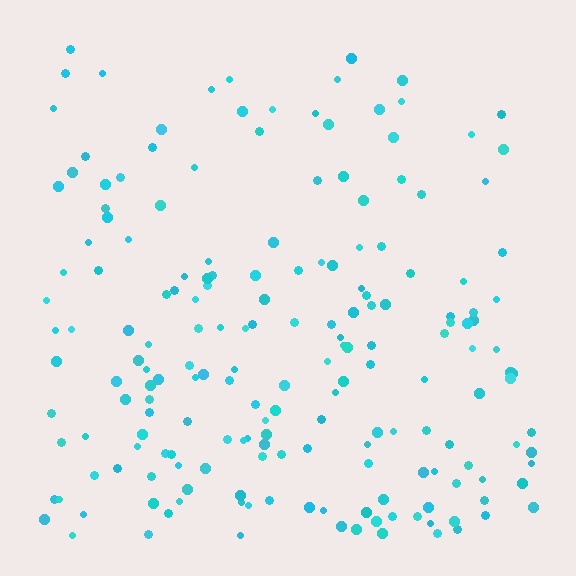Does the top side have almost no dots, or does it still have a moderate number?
Still a moderate number, just noticeably fewer than the bottom.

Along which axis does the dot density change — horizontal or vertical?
Vertical.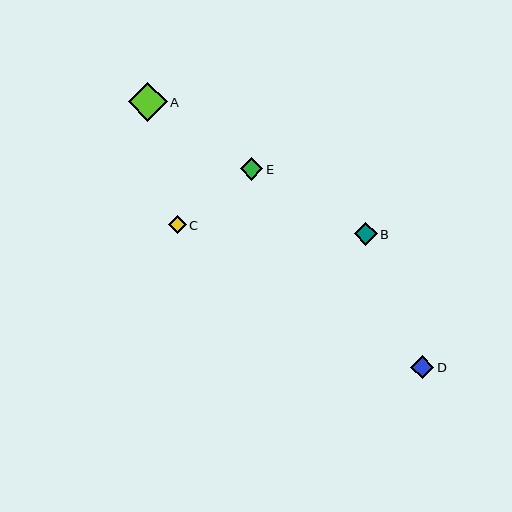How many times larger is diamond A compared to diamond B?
Diamond A is approximately 1.7 times the size of diamond B.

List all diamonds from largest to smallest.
From largest to smallest: A, D, E, B, C.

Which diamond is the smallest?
Diamond C is the smallest with a size of approximately 18 pixels.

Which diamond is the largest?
Diamond A is the largest with a size of approximately 39 pixels.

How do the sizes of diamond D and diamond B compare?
Diamond D and diamond B are approximately the same size.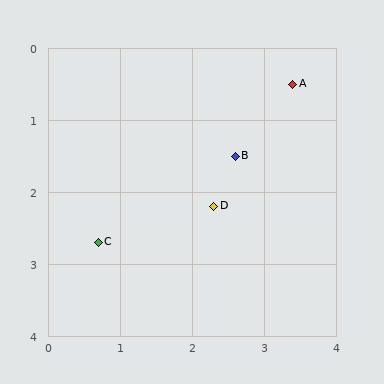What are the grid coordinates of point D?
Point D is at approximately (2.3, 2.2).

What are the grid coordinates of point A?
Point A is at approximately (3.4, 0.5).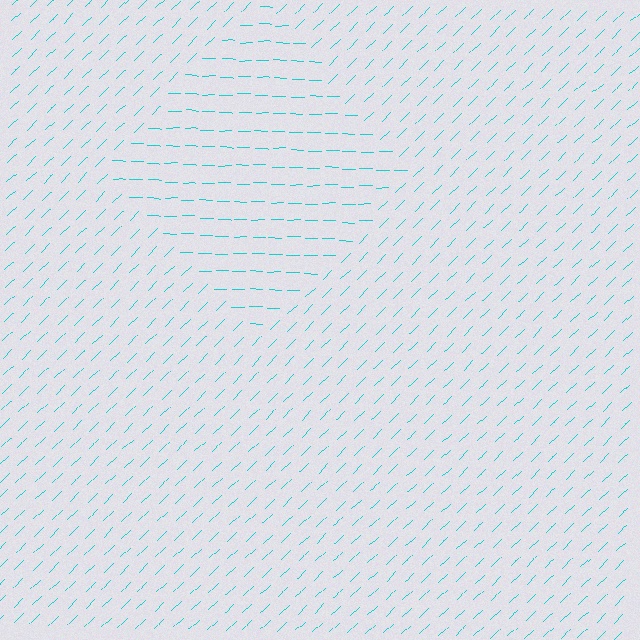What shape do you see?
I see a diamond.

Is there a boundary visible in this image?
Yes, there is a texture boundary formed by a change in line orientation.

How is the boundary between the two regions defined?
The boundary is defined purely by a change in line orientation (approximately 45 degrees difference). All lines are the same color and thickness.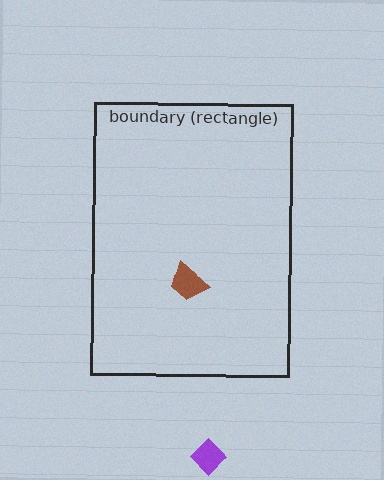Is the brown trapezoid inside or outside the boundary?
Inside.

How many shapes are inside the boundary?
1 inside, 1 outside.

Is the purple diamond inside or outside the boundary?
Outside.